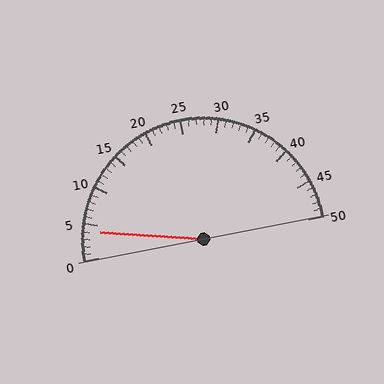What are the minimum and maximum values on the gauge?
The gauge ranges from 0 to 50.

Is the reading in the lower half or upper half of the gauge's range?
The reading is in the lower half of the range (0 to 50).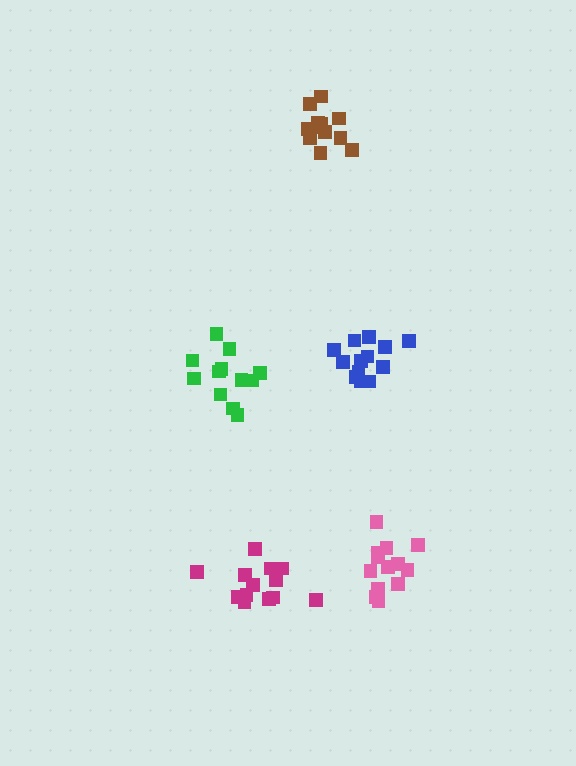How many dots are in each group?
Group 1: 12 dots, Group 2: 12 dots, Group 3: 13 dots, Group 4: 13 dots, Group 5: 13 dots (63 total).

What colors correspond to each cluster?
The clusters are colored: brown, green, pink, blue, magenta.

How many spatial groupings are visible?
There are 5 spatial groupings.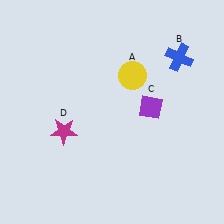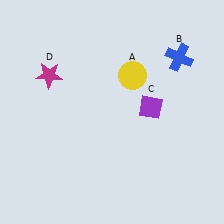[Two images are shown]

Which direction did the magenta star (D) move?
The magenta star (D) moved up.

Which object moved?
The magenta star (D) moved up.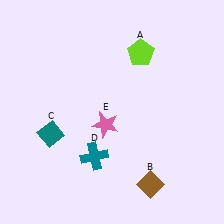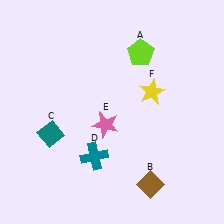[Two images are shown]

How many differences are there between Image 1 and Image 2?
There is 1 difference between the two images.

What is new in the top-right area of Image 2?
A yellow star (F) was added in the top-right area of Image 2.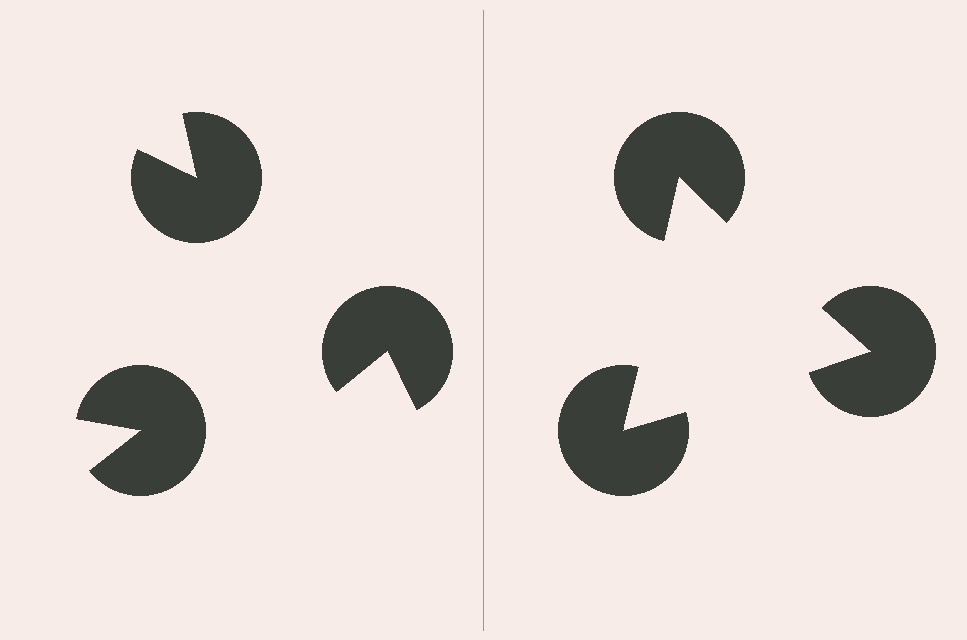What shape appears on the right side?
An illusory triangle.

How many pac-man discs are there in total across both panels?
6 — 3 on each side.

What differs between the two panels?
The pac-man discs are positioned identically on both sides; only the wedge orientations differ. On the right they align to a triangle; on the left they are misaligned.